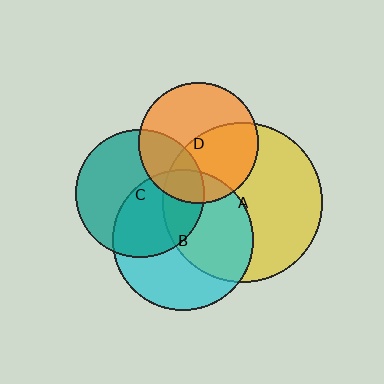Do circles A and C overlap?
Yes.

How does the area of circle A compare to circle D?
Approximately 1.8 times.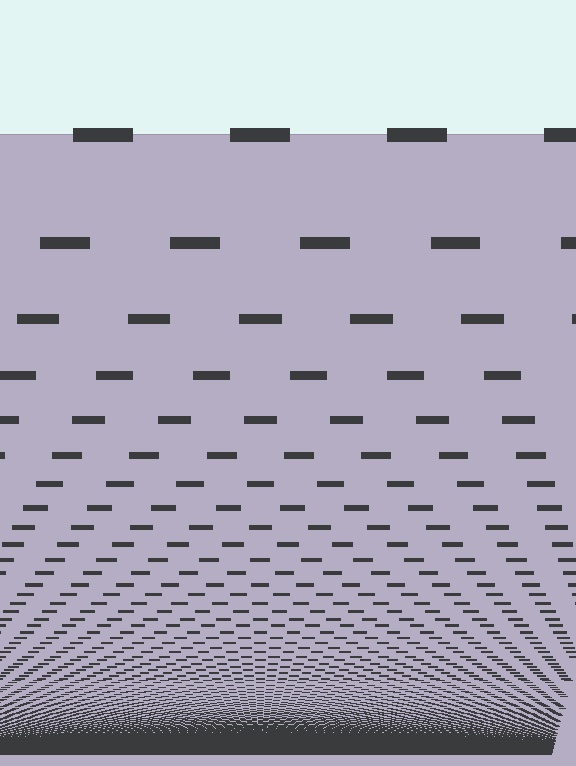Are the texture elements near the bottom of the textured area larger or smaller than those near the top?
Smaller. The gradient is inverted — elements near the bottom are smaller and denser.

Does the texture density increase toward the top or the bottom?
Density increases toward the bottom.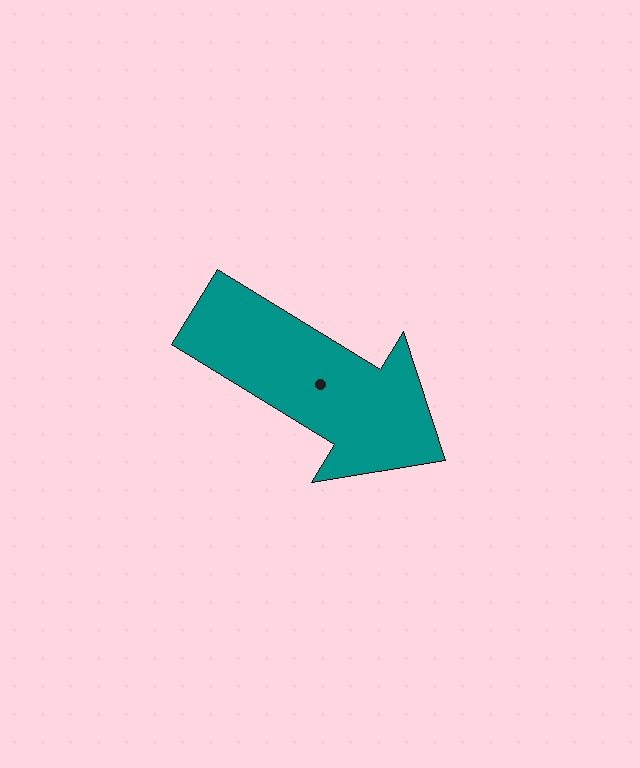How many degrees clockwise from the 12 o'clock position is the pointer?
Approximately 121 degrees.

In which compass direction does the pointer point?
Southeast.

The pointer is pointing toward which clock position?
Roughly 4 o'clock.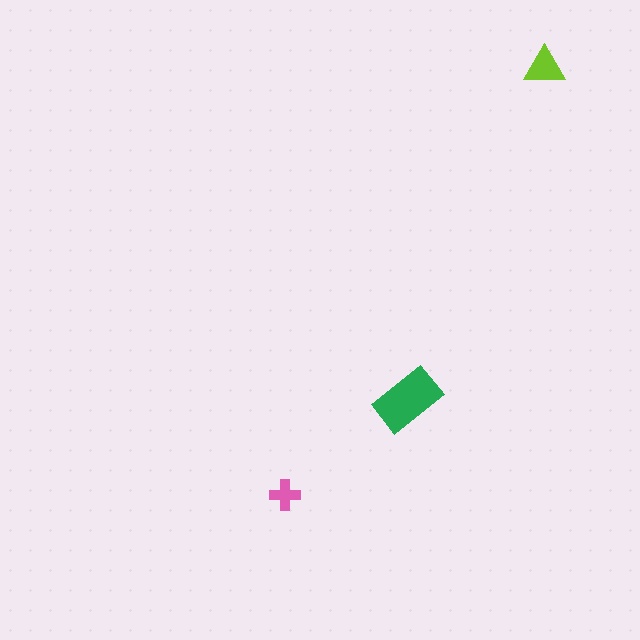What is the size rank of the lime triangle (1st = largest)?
2nd.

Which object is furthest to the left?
The pink cross is leftmost.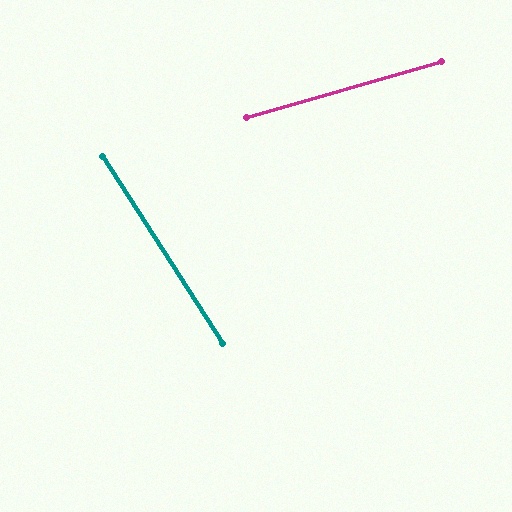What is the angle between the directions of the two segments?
Approximately 73 degrees.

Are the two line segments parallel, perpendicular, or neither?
Neither parallel nor perpendicular — they differ by about 73°.